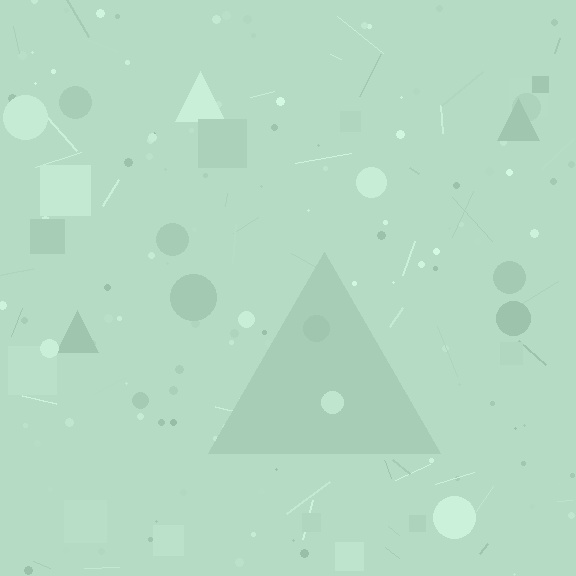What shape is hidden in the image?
A triangle is hidden in the image.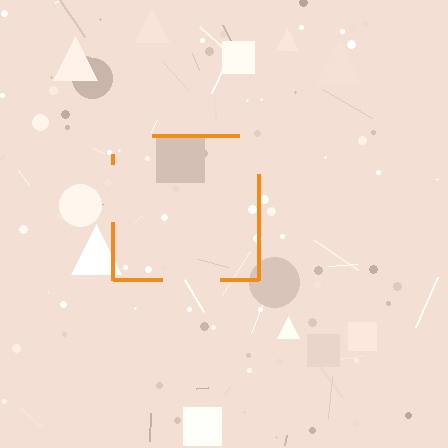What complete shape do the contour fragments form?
The contour fragments form a square.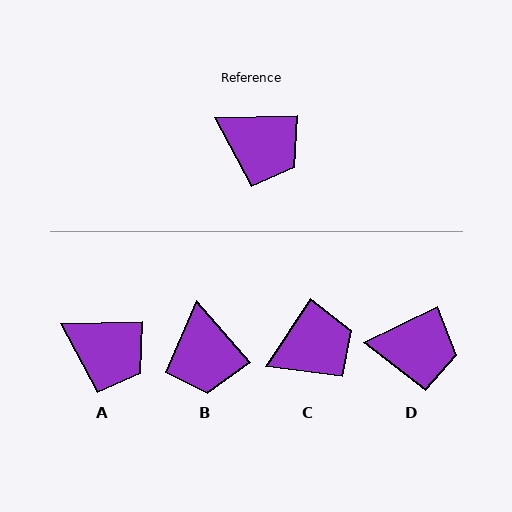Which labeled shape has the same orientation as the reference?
A.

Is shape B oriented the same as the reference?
No, it is off by about 51 degrees.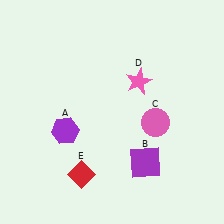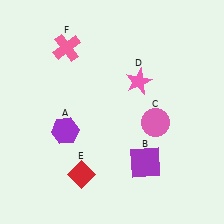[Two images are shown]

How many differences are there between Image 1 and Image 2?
There is 1 difference between the two images.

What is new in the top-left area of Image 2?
A pink cross (F) was added in the top-left area of Image 2.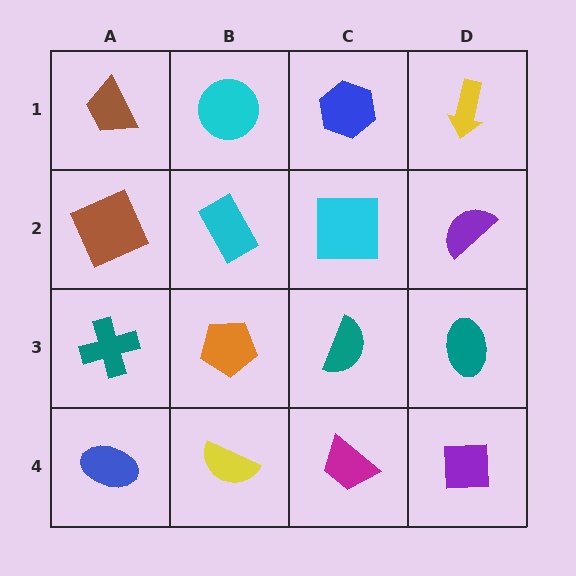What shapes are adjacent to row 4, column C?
A teal semicircle (row 3, column C), a yellow semicircle (row 4, column B), a purple square (row 4, column D).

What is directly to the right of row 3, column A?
An orange pentagon.